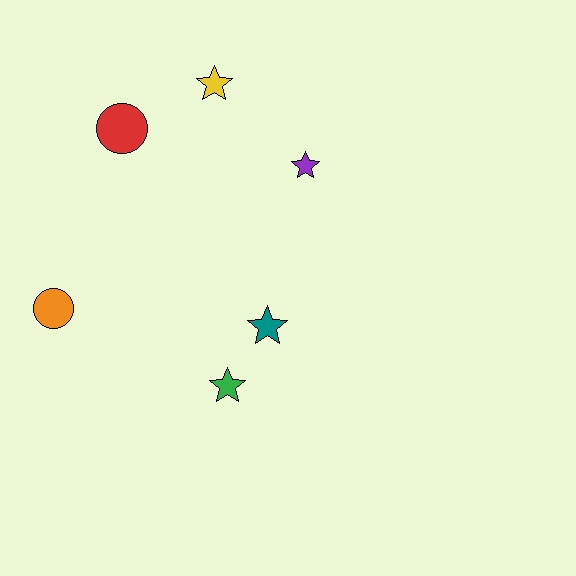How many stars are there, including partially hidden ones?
There are 4 stars.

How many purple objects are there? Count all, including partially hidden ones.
There is 1 purple object.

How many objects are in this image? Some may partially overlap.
There are 6 objects.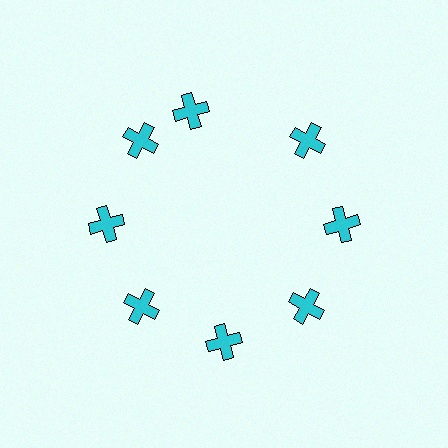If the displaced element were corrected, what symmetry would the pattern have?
It would have 8-fold rotational symmetry — the pattern would map onto itself every 45 degrees.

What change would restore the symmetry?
The symmetry would be restored by rotating it back into even spacing with its neighbors so that all 8 crosses sit at equal angles and equal distance from the center.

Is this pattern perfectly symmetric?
No. The 8 cyan crosses are arranged in a ring, but one element near the 12 o'clock position is rotated out of alignment along the ring, breaking the 8-fold rotational symmetry.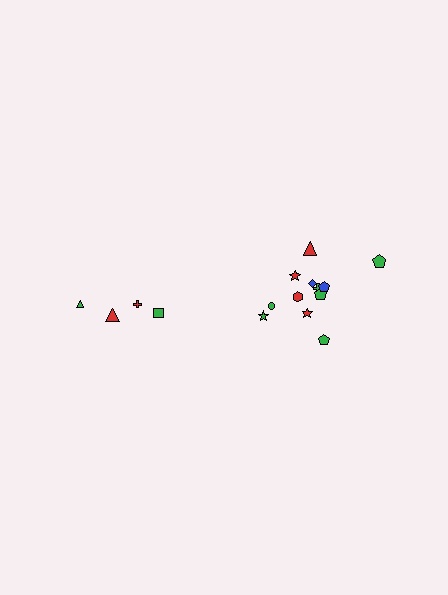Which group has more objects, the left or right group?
The right group.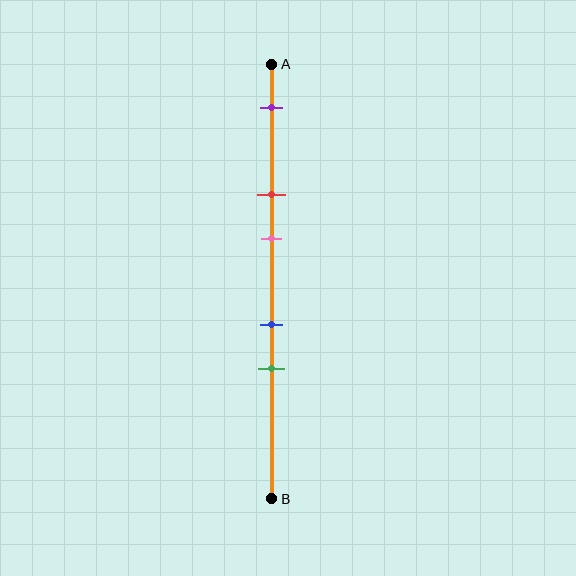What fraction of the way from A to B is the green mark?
The green mark is approximately 70% (0.7) of the way from A to B.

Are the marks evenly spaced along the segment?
No, the marks are not evenly spaced.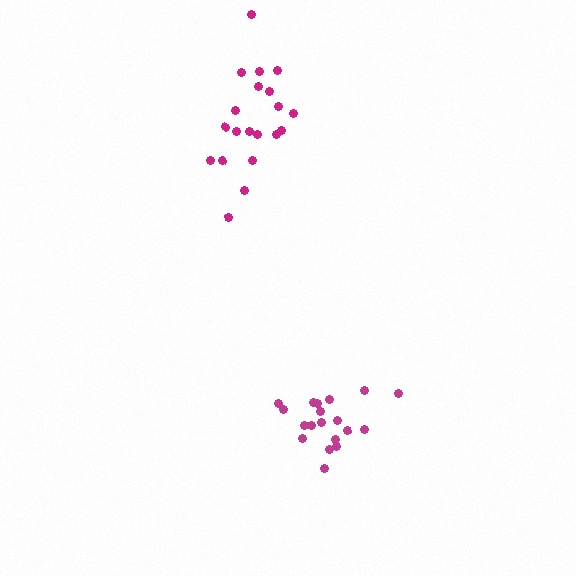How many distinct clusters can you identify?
There are 2 distinct clusters.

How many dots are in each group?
Group 1: 20 dots, Group 2: 19 dots (39 total).